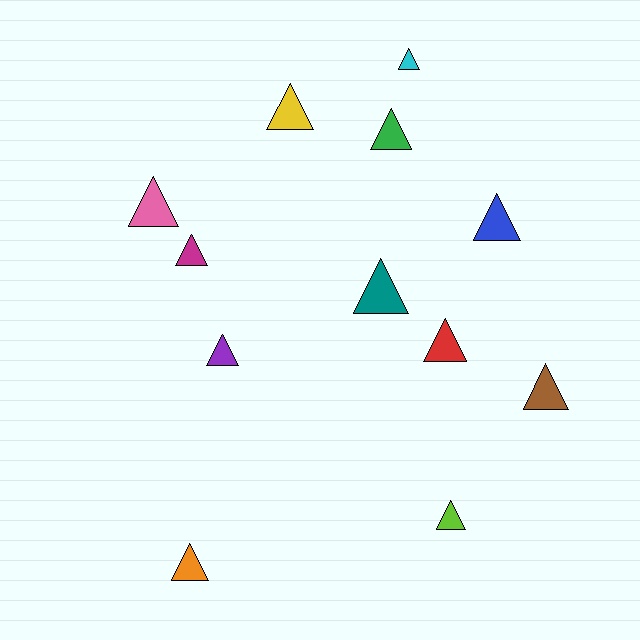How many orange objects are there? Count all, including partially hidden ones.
There is 1 orange object.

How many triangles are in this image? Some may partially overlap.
There are 12 triangles.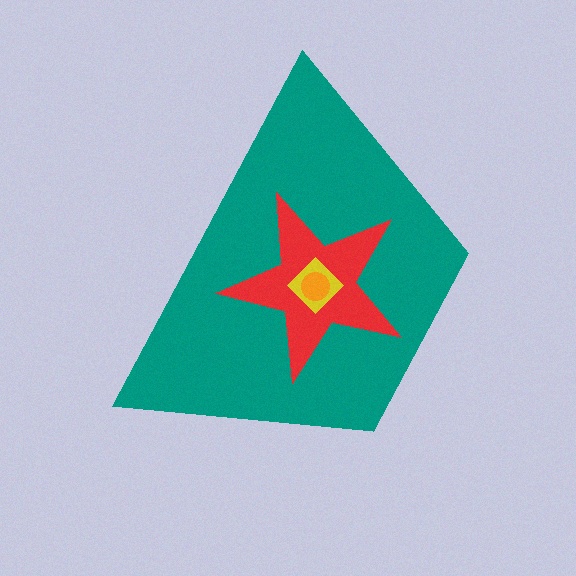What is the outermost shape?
The teal trapezoid.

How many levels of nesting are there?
4.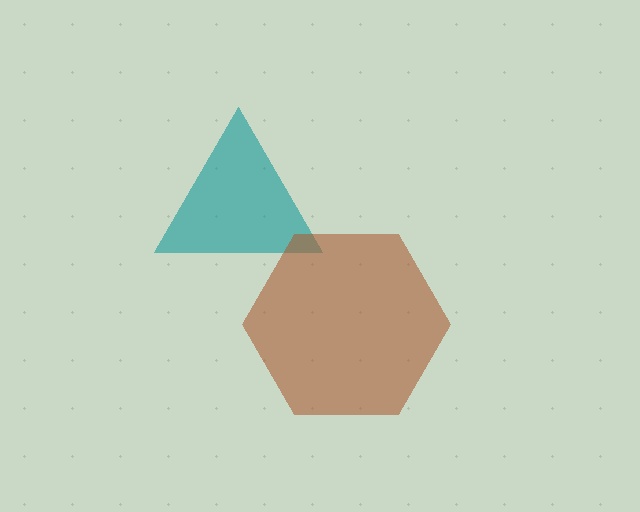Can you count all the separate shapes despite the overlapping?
Yes, there are 2 separate shapes.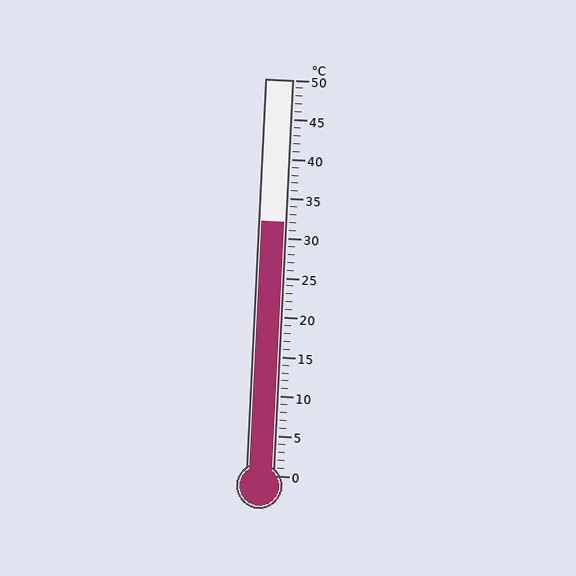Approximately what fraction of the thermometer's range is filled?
The thermometer is filled to approximately 65% of its range.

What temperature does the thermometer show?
The thermometer shows approximately 32°C.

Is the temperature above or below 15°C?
The temperature is above 15°C.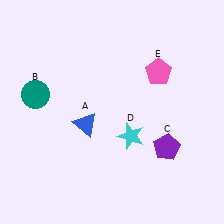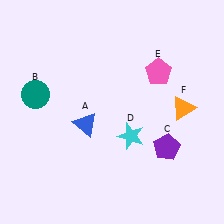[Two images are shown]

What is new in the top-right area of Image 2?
An orange triangle (F) was added in the top-right area of Image 2.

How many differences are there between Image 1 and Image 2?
There is 1 difference between the two images.